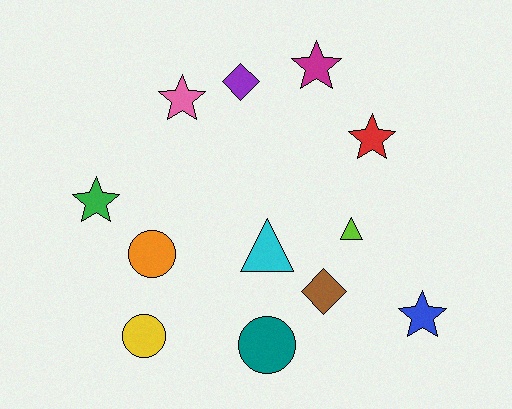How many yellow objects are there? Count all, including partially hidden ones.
There is 1 yellow object.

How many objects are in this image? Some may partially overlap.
There are 12 objects.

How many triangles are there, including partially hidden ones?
There are 2 triangles.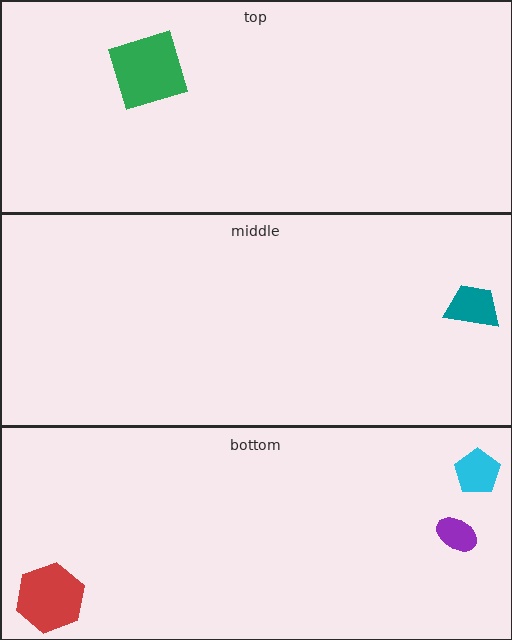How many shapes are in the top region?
1.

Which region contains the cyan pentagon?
The bottom region.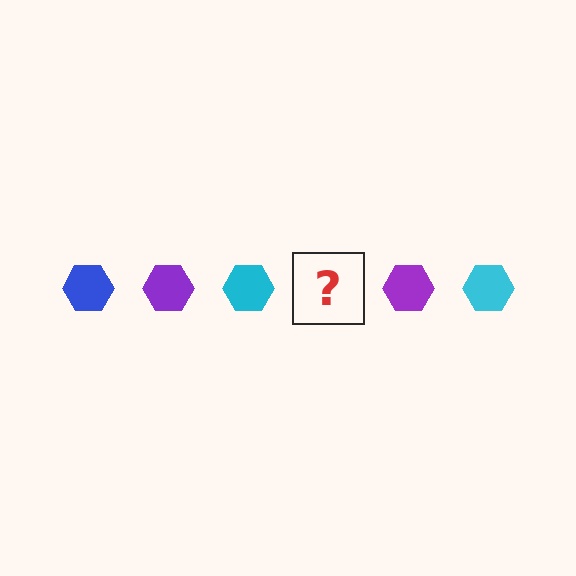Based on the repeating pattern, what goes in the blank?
The blank should be a blue hexagon.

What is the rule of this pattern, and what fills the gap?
The rule is that the pattern cycles through blue, purple, cyan hexagons. The gap should be filled with a blue hexagon.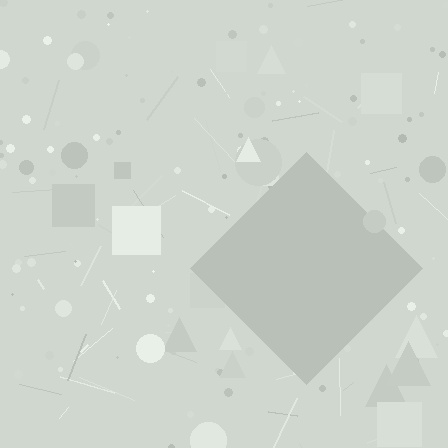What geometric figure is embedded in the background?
A diamond is embedded in the background.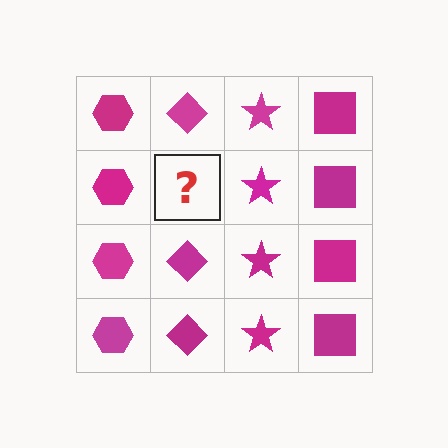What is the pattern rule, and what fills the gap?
The rule is that each column has a consistent shape. The gap should be filled with a magenta diamond.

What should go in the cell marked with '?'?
The missing cell should contain a magenta diamond.